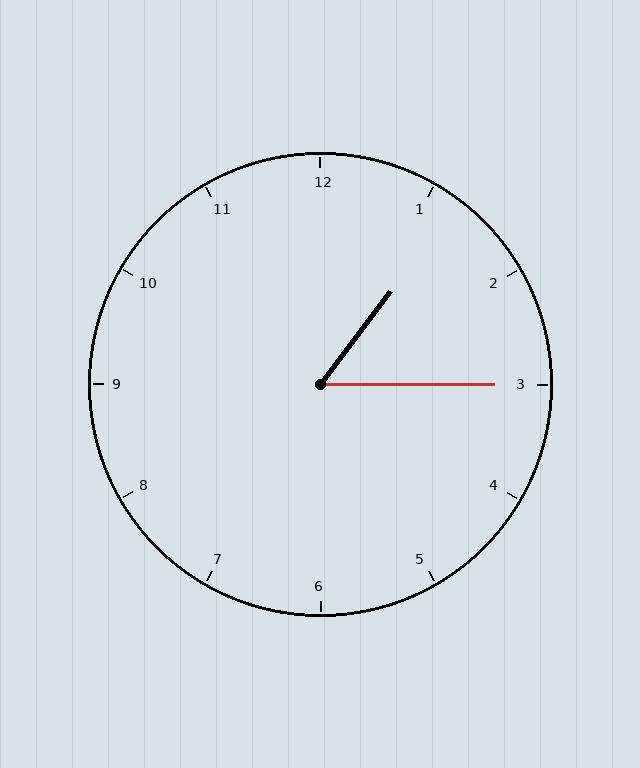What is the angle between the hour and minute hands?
Approximately 52 degrees.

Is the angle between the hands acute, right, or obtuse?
It is acute.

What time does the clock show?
1:15.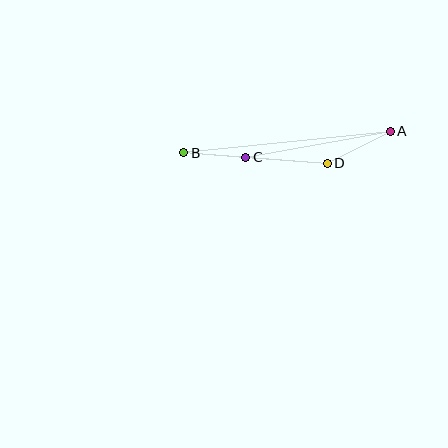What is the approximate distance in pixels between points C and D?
The distance between C and D is approximately 82 pixels.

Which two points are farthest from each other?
Points A and B are farthest from each other.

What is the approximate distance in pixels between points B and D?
The distance between B and D is approximately 144 pixels.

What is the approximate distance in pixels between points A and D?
The distance between A and D is approximately 71 pixels.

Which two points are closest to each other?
Points B and C are closest to each other.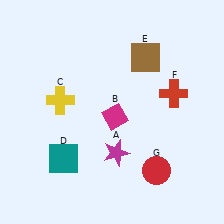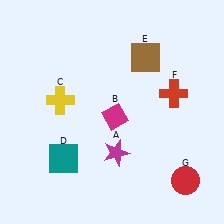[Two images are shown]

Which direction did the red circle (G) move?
The red circle (G) moved right.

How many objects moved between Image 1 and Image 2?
1 object moved between the two images.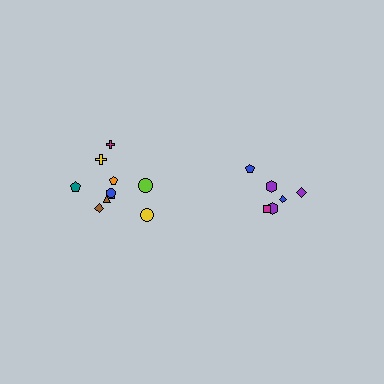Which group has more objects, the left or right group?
The left group.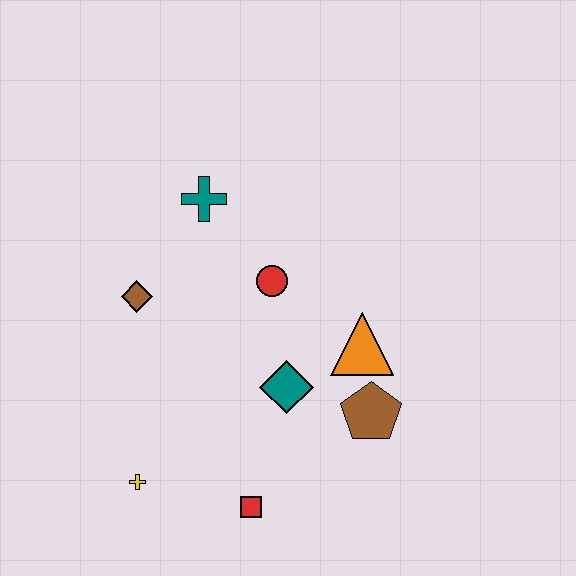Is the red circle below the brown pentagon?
No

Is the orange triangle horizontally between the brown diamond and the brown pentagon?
Yes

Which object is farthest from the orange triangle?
The yellow cross is farthest from the orange triangle.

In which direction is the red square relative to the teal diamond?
The red square is below the teal diamond.